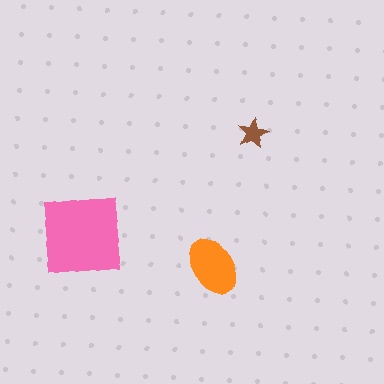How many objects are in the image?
There are 3 objects in the image.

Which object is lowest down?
The orange ellipse is bottommost.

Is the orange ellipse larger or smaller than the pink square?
Smaller.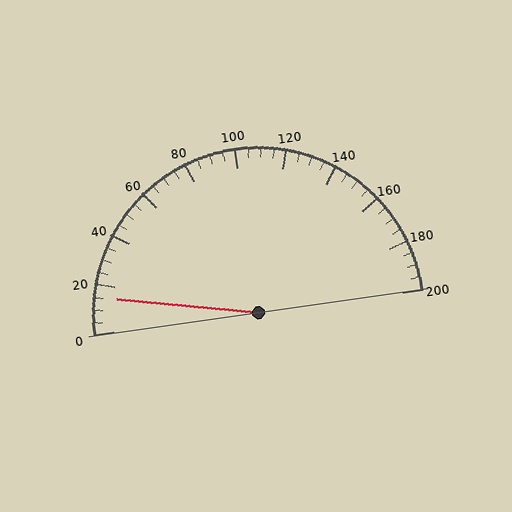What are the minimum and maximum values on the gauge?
The gauge ranges from 0 to 200.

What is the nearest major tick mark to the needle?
The nearest major tick mark is 20.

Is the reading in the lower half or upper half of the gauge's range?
The reading is in the lower half of the range (0 to 200).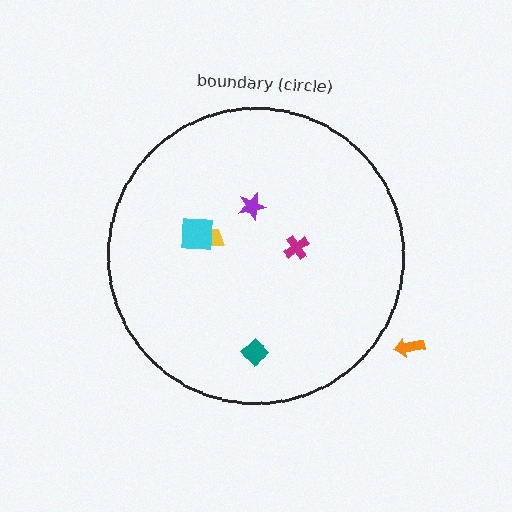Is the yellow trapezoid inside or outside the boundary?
Inside.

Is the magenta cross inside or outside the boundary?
Inside.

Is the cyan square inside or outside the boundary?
Inside.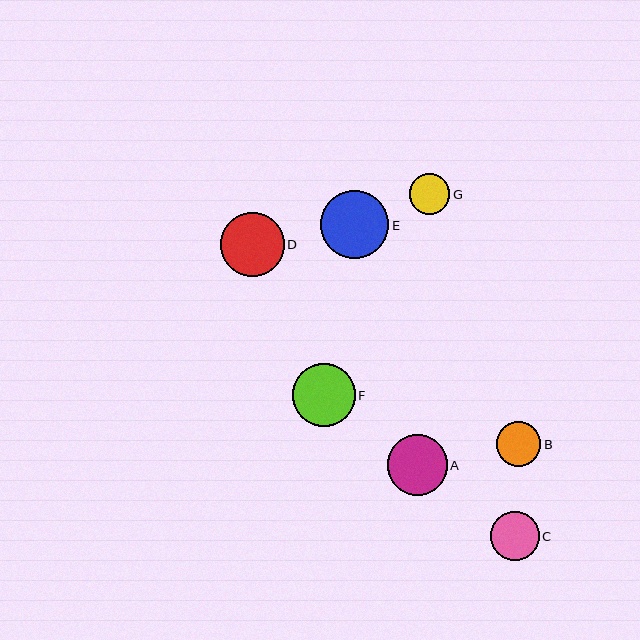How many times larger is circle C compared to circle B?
Circle C is approximately 1.1 times the size of circle B.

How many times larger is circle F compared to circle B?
Circle F is approximately 1.4 times the size of circle B.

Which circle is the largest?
Circle E is the largest with a size of approximately 68 pixels.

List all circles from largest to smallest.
From largest to smallest: E, D, F, A, C, B, G.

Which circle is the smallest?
Circle G is the smallest with a size of approximately 40 pixels.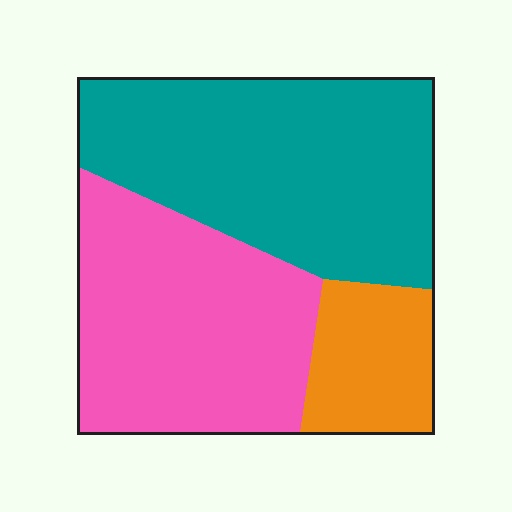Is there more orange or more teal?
Teal.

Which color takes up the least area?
Orange, at roughly 15%.